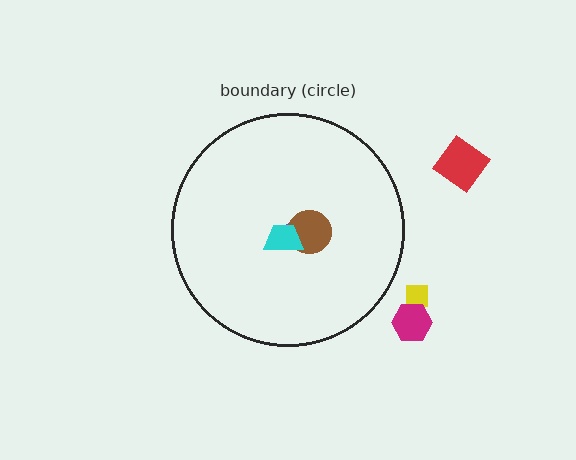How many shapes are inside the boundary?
3 inside, 3 outside.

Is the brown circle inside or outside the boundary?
Inside.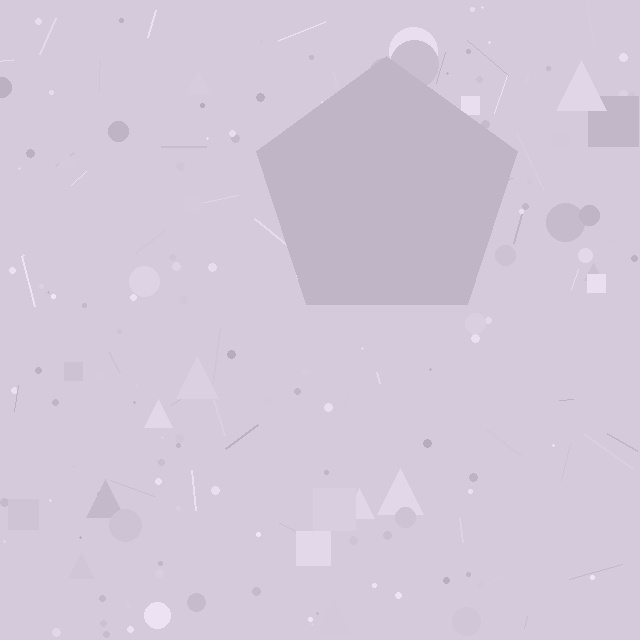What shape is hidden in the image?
A pentagon is hidden in the image.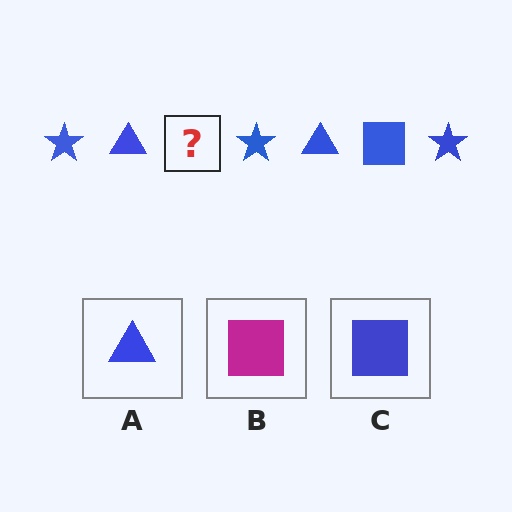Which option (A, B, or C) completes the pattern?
C.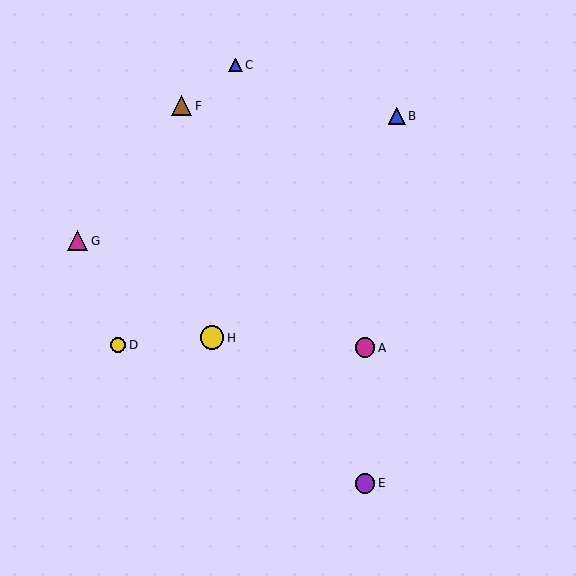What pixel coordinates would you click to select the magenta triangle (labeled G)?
Click at (78, 241) to select the magenta triangle G.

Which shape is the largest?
The yellow circle (labeled H) is the largest.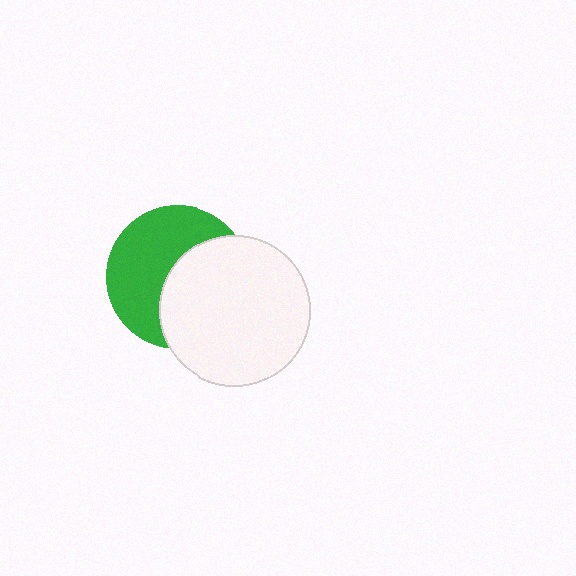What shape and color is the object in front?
The object in front is a white circle.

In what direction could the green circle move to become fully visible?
The green circle could move left. That would shift it out from behind the white circle entirely.